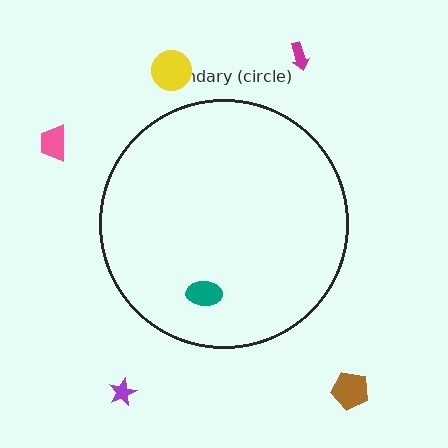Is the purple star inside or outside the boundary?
Outside.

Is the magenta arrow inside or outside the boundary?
Outside.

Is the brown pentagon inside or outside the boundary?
Outside.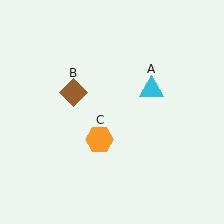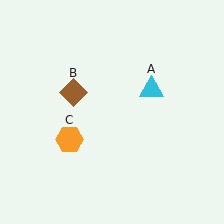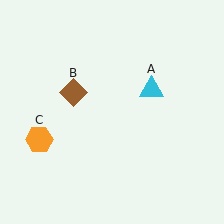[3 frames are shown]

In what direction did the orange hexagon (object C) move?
The orange hexagon (object C) moved left.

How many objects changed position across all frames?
1 object changed position: orange hexagon (object C).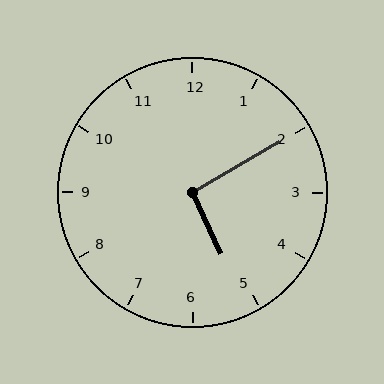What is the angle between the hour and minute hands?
Approximately 95 degrees.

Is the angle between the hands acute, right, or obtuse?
It is right.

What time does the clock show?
5:10.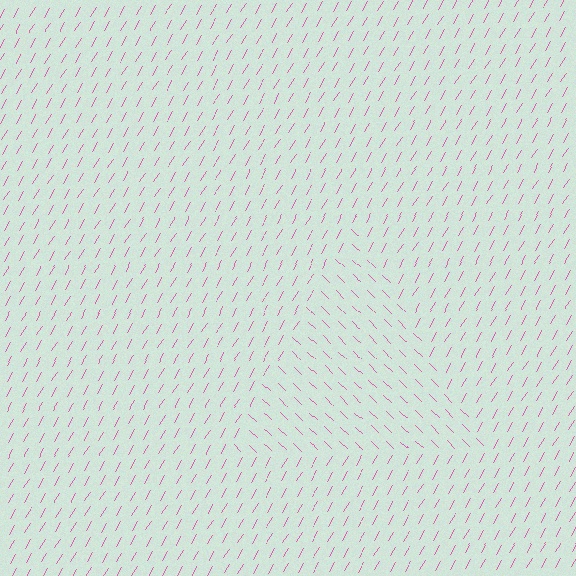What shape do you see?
I see a triangle.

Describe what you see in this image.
The image is filled with small pink line segments. A triangle region in the image has lines oriented differently from the surrounding lines, creating a visible texture boundary.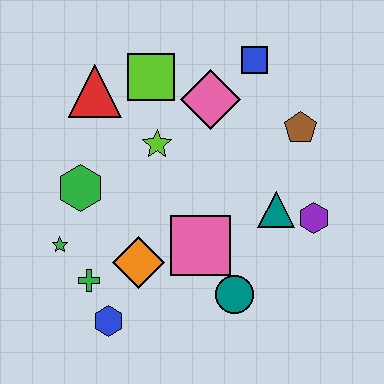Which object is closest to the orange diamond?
The green cross is closest to the orange diamond.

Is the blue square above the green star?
Yes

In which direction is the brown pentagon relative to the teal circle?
The brown pentagon is above the teal circle.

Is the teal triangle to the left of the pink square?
No